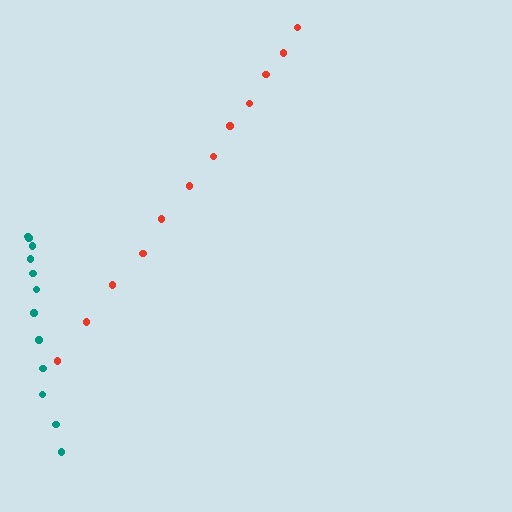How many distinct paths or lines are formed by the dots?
There are 2 distinct paths.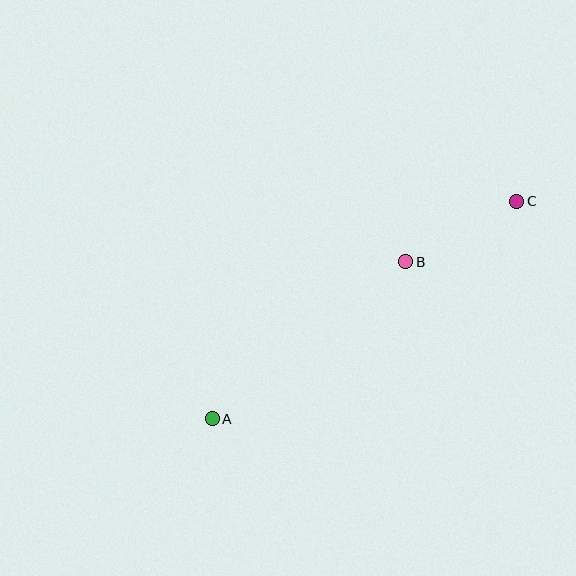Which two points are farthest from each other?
Points A and C are farthest from each other.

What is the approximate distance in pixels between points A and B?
The distance between A and B is approximately 249 pixels.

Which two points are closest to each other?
Points B and C are closest to each other.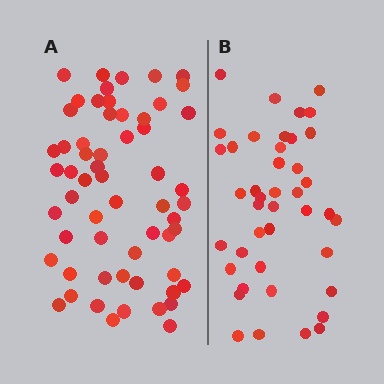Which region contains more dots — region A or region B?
Region A (the left region) has more dots.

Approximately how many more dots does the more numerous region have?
Region A has approximately 15 more dots than region B.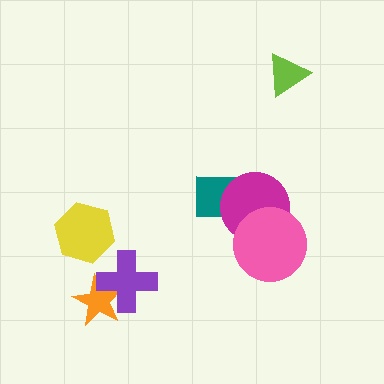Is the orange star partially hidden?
Yes, it is partially covered by another shape.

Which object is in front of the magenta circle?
The pink circle is in front of the magenta circle.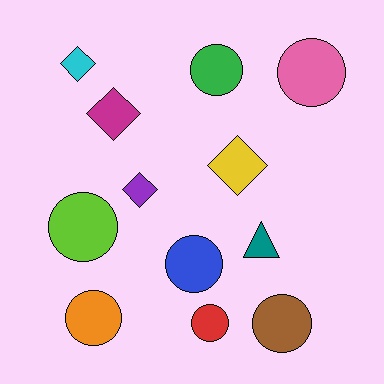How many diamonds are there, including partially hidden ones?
There are 4 diamonds.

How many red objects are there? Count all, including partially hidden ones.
There is 1 red object.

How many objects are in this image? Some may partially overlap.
There are 12 objects.